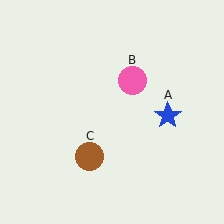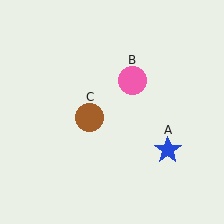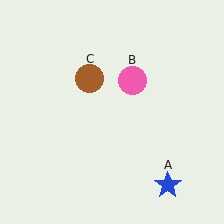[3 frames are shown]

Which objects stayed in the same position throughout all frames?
Pink circle (object B) remained stationary.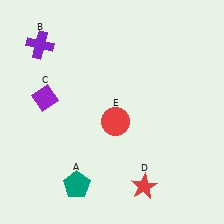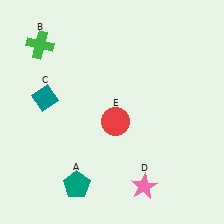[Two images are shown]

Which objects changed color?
B changed from purple to green. C changed from purple to teal. D changed from red to pink.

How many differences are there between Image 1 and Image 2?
There are 3 differences between the two images.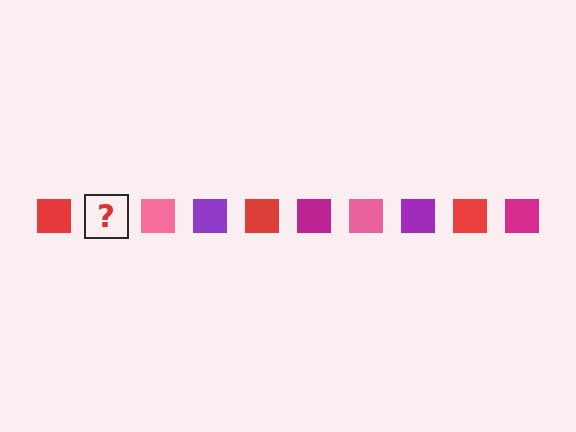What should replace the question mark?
The question mark should be replaced with a magenta square.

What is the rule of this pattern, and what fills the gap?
The rule is that the pattern cycles through red, magenta, pink, purple squares. The gap should be filled with a magenta square.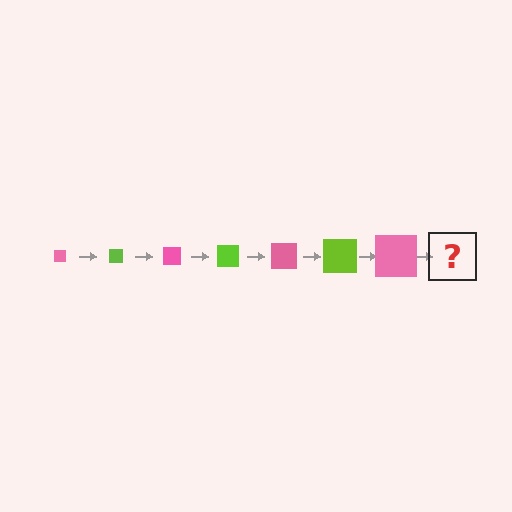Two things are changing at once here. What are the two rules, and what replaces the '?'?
The two rules are that the square grows larger each step and the color cycles through pink and lime. The '?' should be a lime square, larger than the previous one.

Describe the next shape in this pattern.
It should be a lime square, larger than the previous one.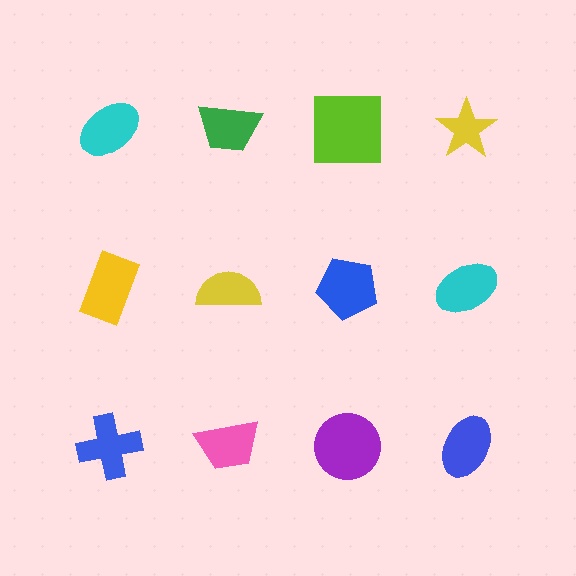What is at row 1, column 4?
A yellow star.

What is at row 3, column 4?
A blue ellipse.